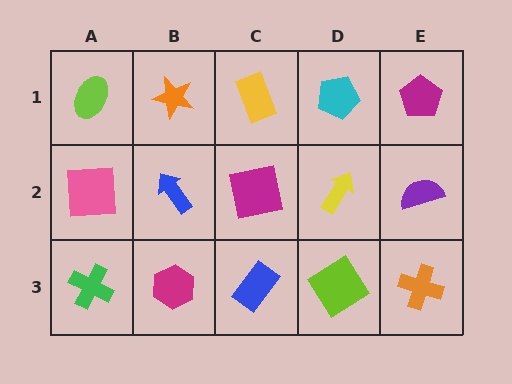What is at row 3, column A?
A green cross.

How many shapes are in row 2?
5 shapes.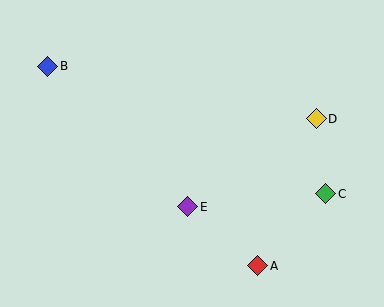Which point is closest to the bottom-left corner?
Point E is closest to the bottom-left corner.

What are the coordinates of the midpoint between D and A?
The midpoint between D and A is at (287, 192).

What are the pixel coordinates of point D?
Point D is at (316, 119).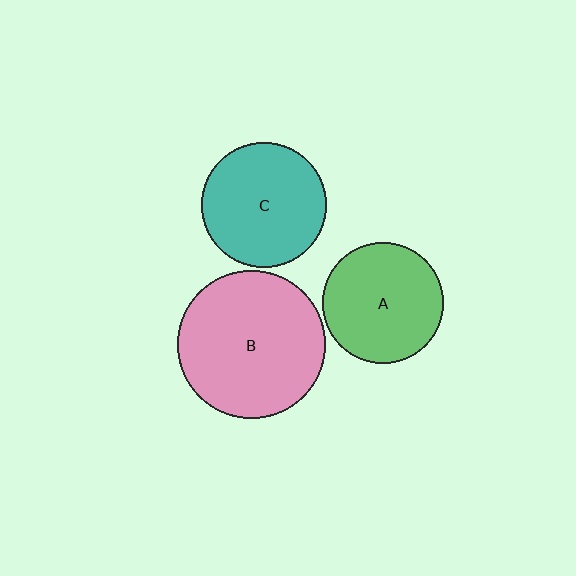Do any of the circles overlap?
No, none of the circles overlap.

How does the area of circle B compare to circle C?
Approximately 1.4 times.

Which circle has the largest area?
Circle B (pink).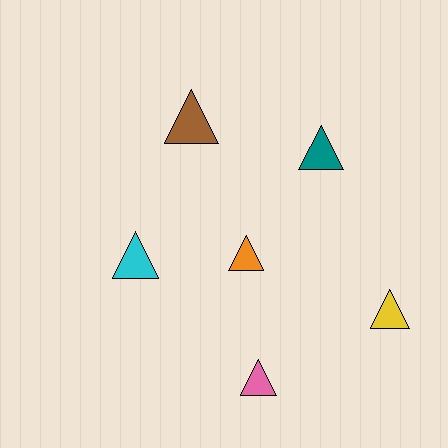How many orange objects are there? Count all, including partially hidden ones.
There is 1 orange object.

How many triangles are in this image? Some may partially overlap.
There are 6 triangles.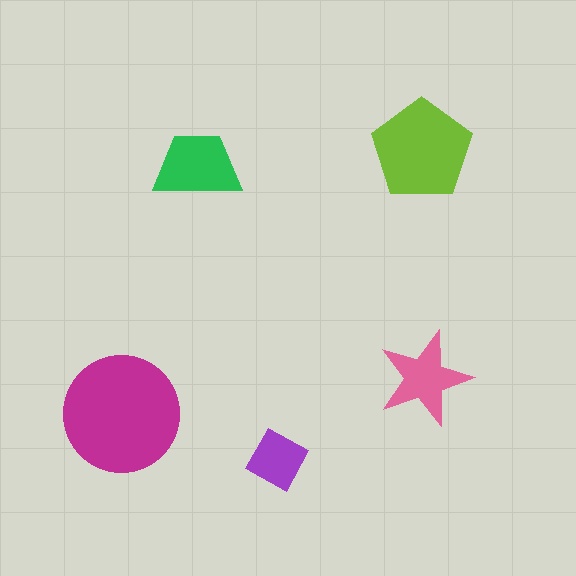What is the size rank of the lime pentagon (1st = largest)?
2nd.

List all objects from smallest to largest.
The purple square, the pink star, the green trapezoid, the lime pentagon, the magenta circle.